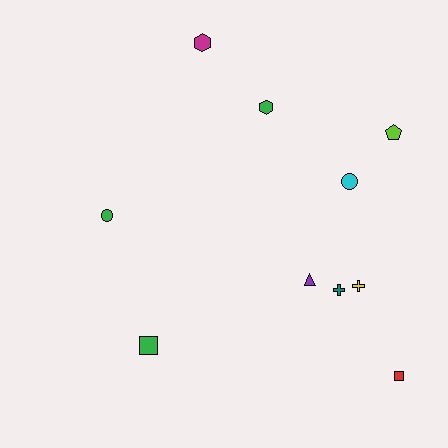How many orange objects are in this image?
There are no orange objects.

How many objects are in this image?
There are 10 objects.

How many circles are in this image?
There are 2 circles.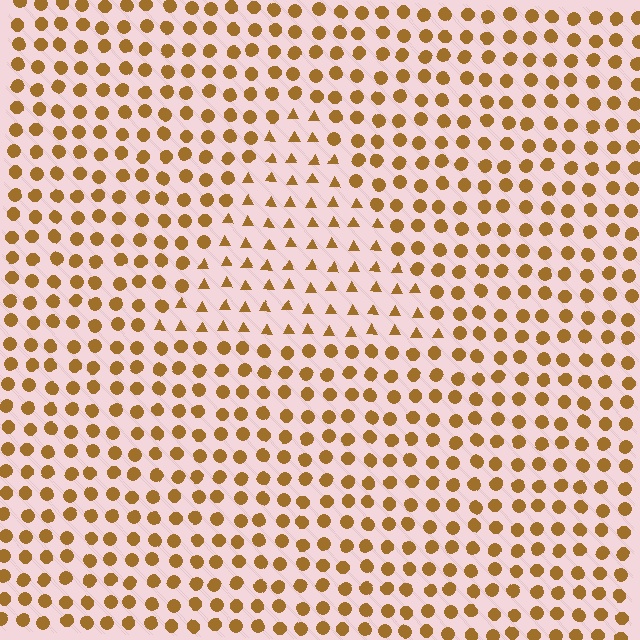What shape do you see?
I see a triangle.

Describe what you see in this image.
The image is filled with small brown elements arranged in a uniform grid. A triangle-shaped region contains triangles, while the surrounding area contains circles. The boundary is defined purely by the change in element shape.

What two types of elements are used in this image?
The image uses triangles inside the triangle region and circles outside it.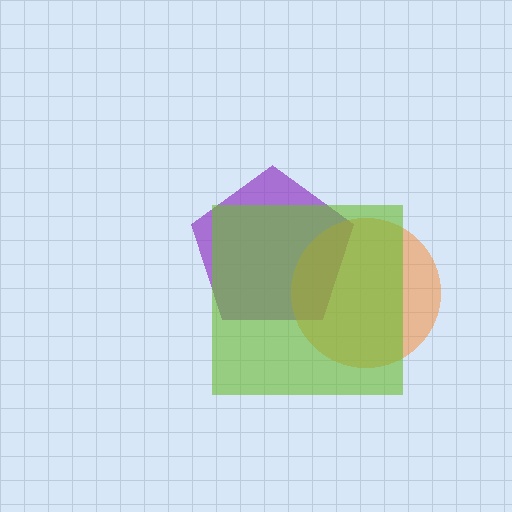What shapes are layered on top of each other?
The layered shapes are: a purple pentagon, an orange circle, a lime square.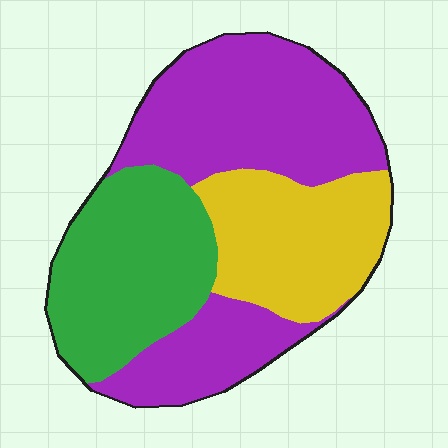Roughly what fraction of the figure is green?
Green takes up about one quarter (1/4) of the figure.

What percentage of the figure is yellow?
Yellow takes up about one quarter (1/4) of the figure.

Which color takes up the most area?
Purple, at roughly 45%.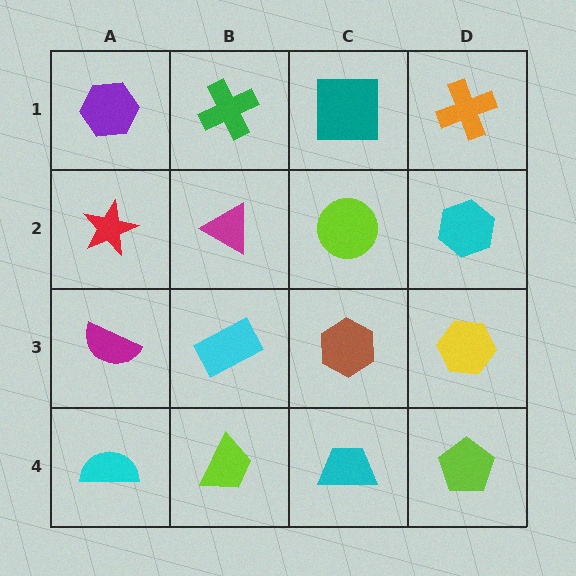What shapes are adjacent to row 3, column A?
A red star (row 2, column A), a cyan semicircle (row 4, column A), a cyan rectangle (row 3, column B).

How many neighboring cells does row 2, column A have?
3.